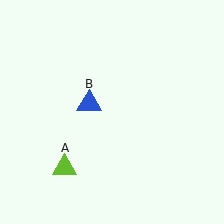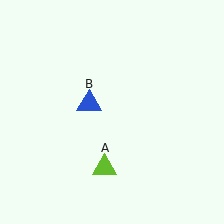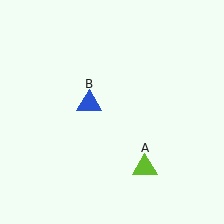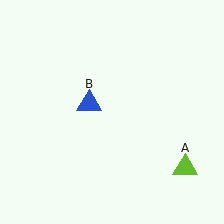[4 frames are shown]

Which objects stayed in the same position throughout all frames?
Blue triangle (object B) remained stationary.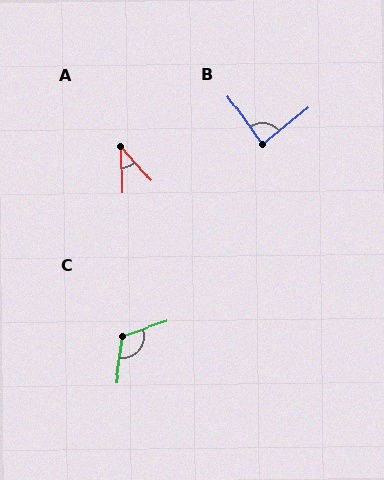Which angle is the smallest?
A, at approximately 40 degrees.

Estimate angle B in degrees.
Approximately 86 degrees.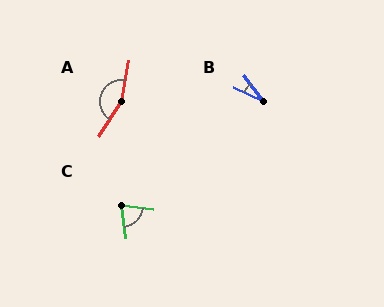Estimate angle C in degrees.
Approximately 76 degrees.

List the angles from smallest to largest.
B (28°), C (76°), A (158°).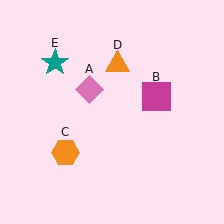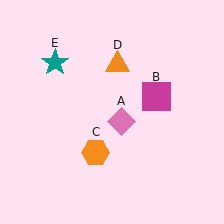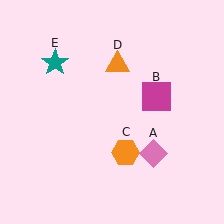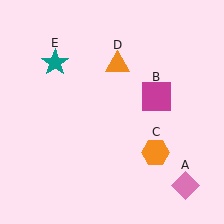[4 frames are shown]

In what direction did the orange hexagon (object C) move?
The orange hexagon (object C) moved right.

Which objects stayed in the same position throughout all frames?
Magenta square (object B) and orange triangle (object D) and teal star (object E) remained stationary.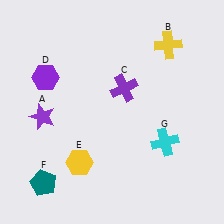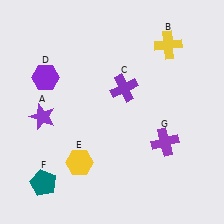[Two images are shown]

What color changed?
The cross (G) changed from cyan in Image 1 to purple in Image 2.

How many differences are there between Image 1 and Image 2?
There is 1 difference between the two images.